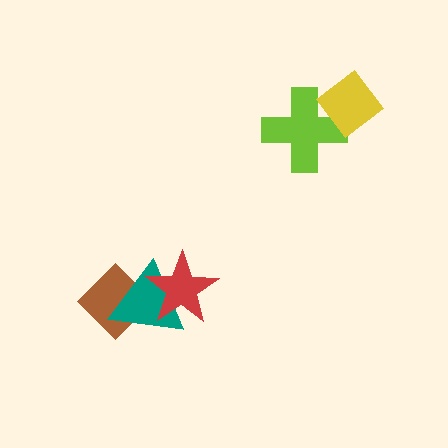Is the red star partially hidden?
No, no other shape covers it.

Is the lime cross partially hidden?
Yes, it is partially covered by another shape.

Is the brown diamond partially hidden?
Yes, it is partially covered by another shape.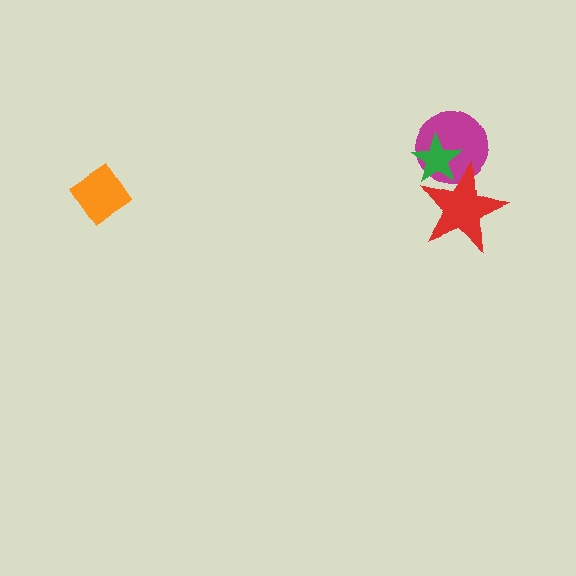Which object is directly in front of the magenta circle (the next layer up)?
The green star is directly in front of the magenta circle.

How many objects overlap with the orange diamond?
0 objects overlap with the orange diamond.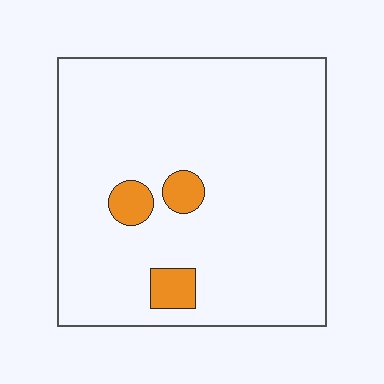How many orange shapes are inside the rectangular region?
3.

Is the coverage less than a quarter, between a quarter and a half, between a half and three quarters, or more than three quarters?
Less than a quarter.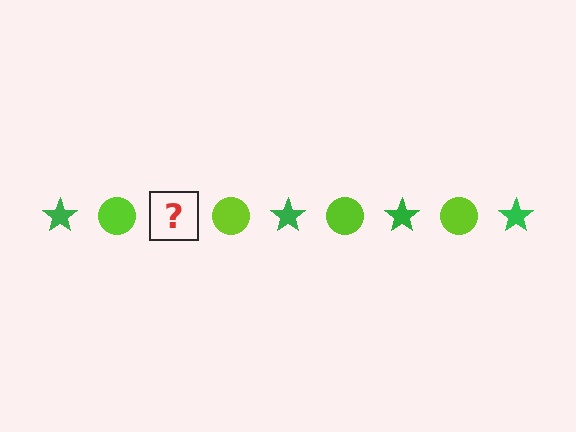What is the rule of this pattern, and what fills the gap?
The rule is that the pattern alternates between green star and lime circle. The gap should be filled with a green star.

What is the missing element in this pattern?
The missing element is a green star.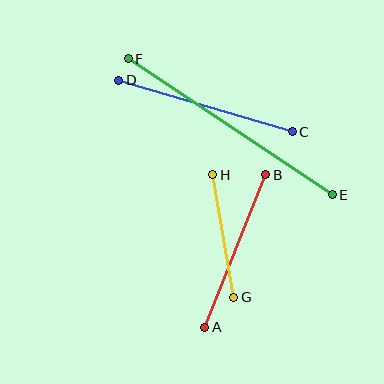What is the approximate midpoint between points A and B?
The midpoint is at approximately (235, 251) pixels.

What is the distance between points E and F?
The distance is approximately 246 pixels.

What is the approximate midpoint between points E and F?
The midpoint is at approximately (230, 127) pixels.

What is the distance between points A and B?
The distance is approximately 164 pixels.